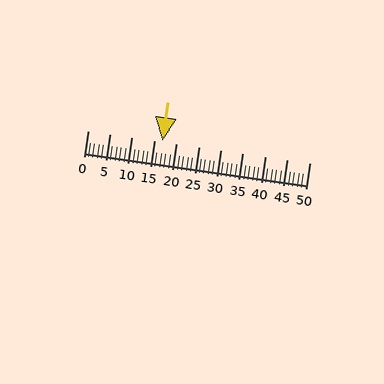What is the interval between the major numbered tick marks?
The major tick marks are spaced 5 units apart.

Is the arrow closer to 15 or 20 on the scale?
The arrow is closer to 15.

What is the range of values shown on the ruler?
The ruler shows values from 0 to 50.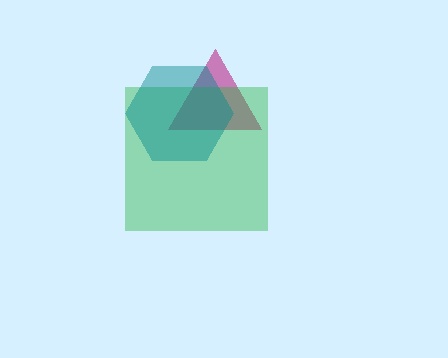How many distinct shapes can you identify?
There are 3 distinct shapes: a magenta triangle, a green square, a teal hexagon.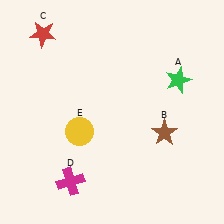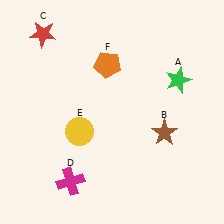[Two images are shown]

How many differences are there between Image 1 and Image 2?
There is 1 difference between the two images.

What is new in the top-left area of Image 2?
An orange pentagon (F) was added in the top-left area of Image 2.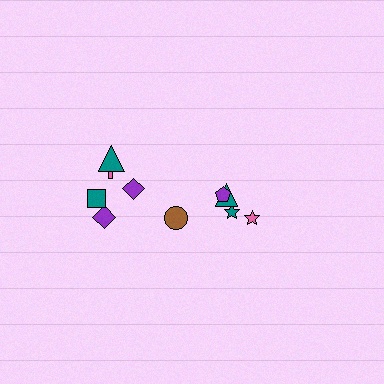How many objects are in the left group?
There are 6 objects.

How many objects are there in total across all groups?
There are 10 objects.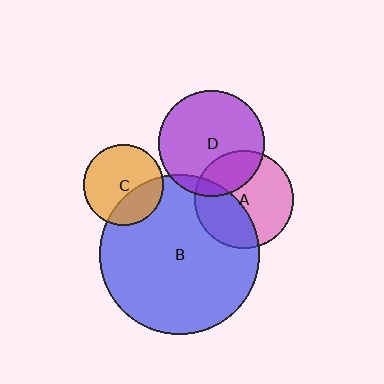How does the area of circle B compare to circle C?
Approximately 3.9 times.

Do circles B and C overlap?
Yes.